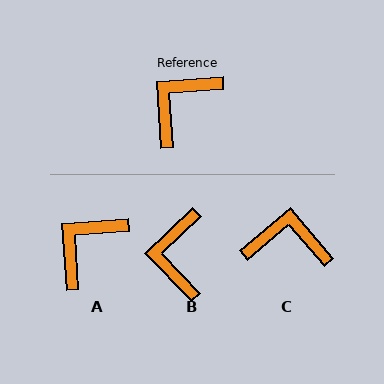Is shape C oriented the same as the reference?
No, it is off by about 53 degrees.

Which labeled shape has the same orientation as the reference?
A.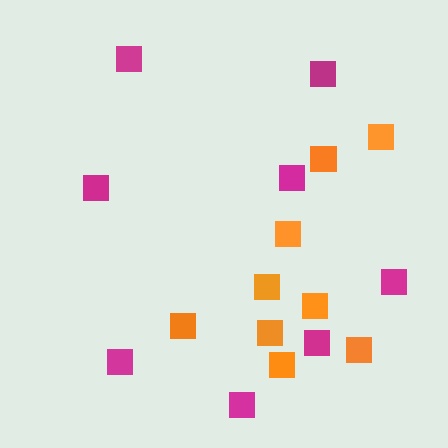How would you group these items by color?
There are 2 groups: one group of orange squares (9) and one group of magenta squares (8).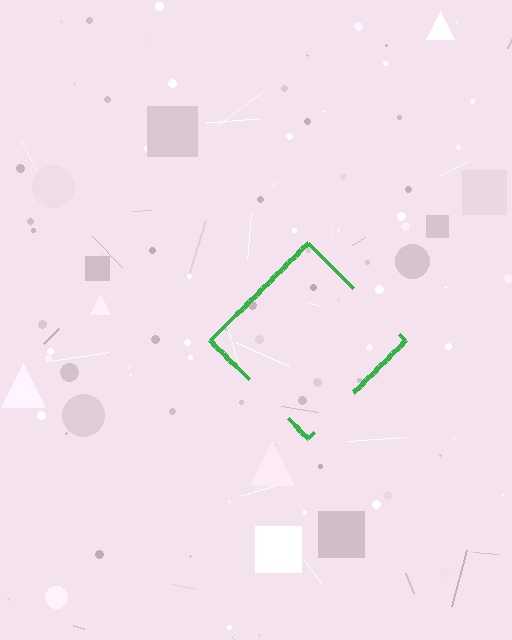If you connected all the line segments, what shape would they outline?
They would outline a diamond.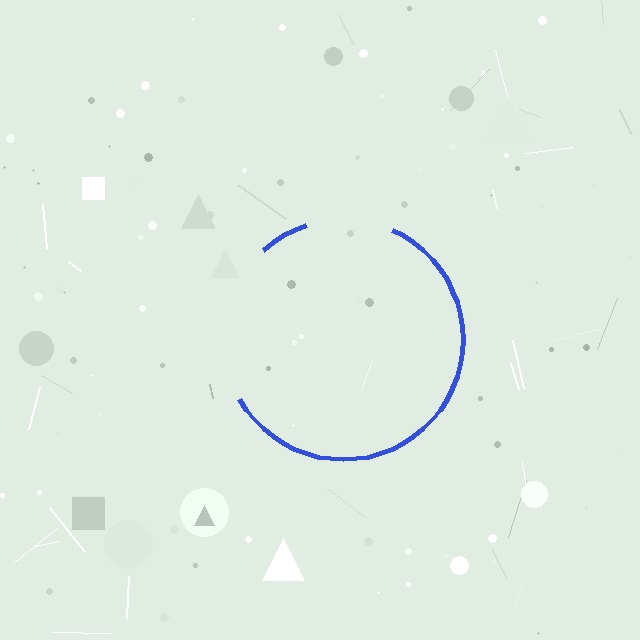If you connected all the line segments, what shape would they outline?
They would outline a circle.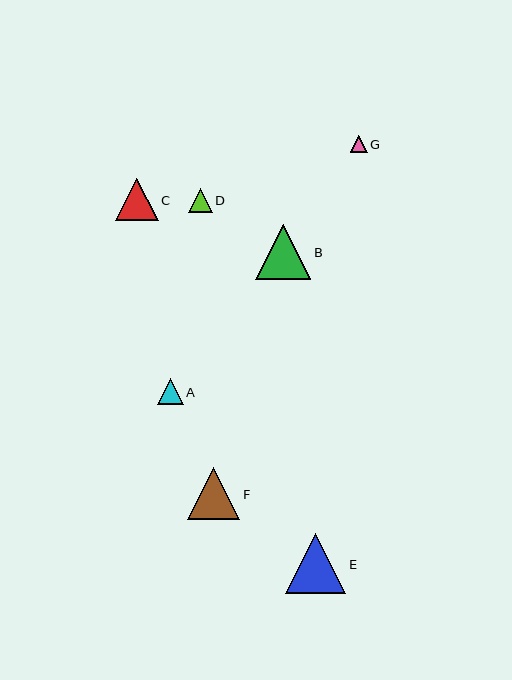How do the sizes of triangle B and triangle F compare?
Triangle B and triangle F are approximately the same size.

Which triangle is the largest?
Triangle E is the largest with a size of approximately 60 pixels.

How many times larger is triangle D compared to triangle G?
Triangle D is approximately 1.4 times the size of triangle G.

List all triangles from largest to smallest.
From largest to smallest: E, B, F, C, A, D, G.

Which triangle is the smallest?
Triangle G is the smallest with a size of approximately 17 pixels.